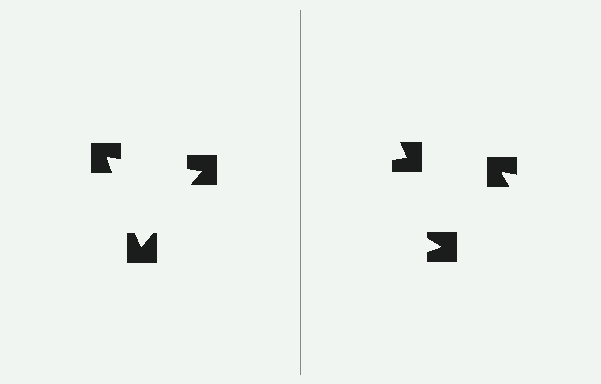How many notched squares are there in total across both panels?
6 — 3 on each side.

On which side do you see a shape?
An illusory triangle appears on the left side. On the right side the wedge cuts are rotated, so no coherent shape forms.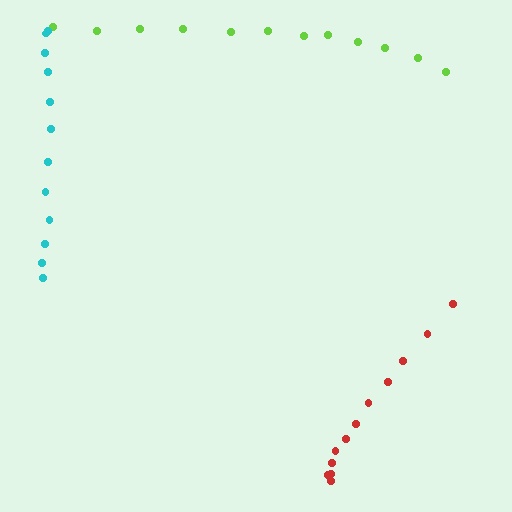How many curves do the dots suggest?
There are 3 distinct paths.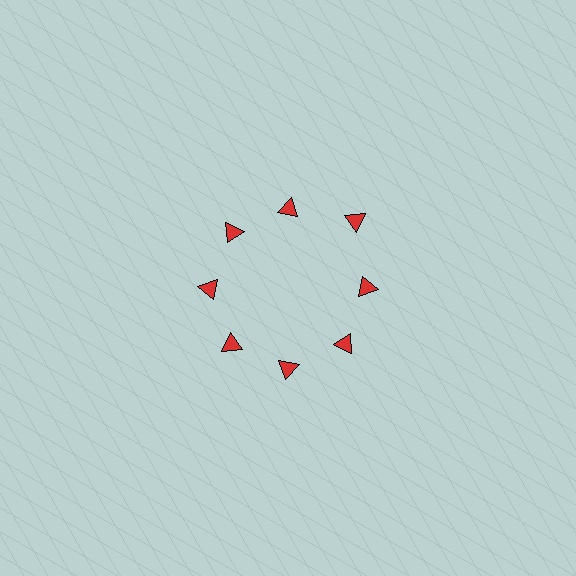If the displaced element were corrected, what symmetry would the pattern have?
It would have 8-fold rotational symmetry — the pattern would map onto itself every 45 degrees.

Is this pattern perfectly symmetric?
No. The 8 red triangles are arranged in a ring, but one element near the 2 o'clock position is pushed outward from the center, breaking the 8-fold rotational symmetry.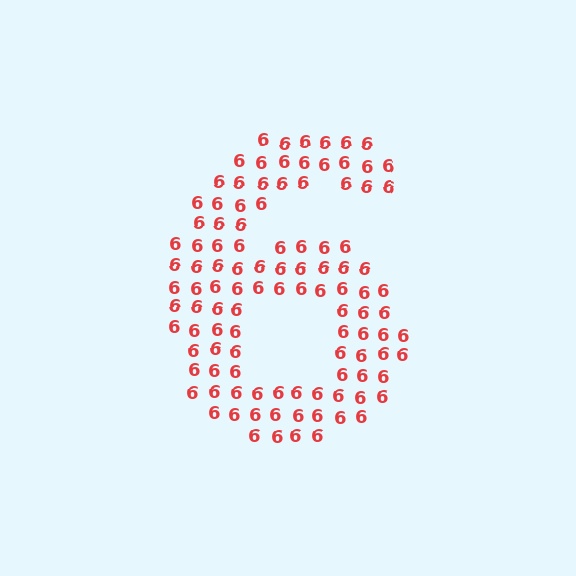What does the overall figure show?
The overall figure shows the digit 6.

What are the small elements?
The small elements are digit 6's.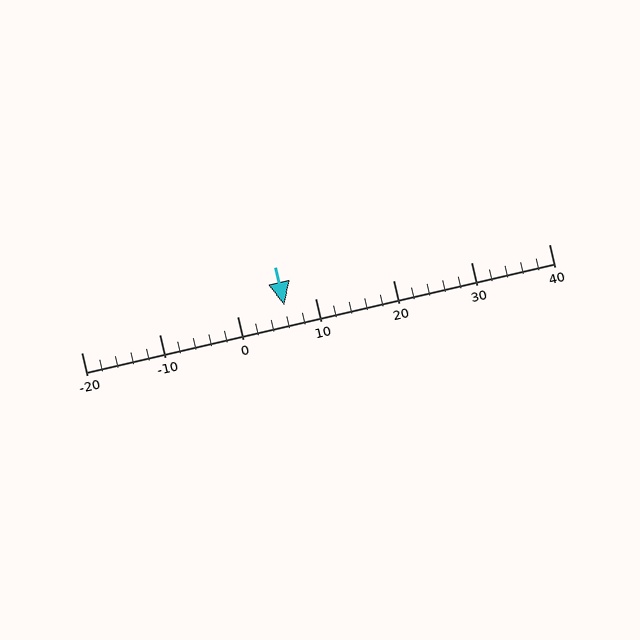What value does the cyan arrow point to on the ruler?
The cyan arrow points to approximately 6.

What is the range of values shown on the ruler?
The ruler shows values from -20 to 40.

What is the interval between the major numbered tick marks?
The major tick marks are spaced 10 units apart.